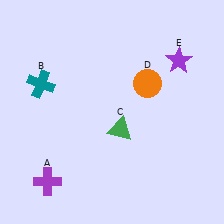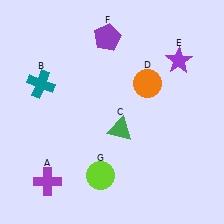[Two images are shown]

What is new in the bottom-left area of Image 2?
A lime circle (G) was added in the bottom-left area of Image 2.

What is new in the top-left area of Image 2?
A purple pentagon (F) was added in the top-left area of Image 2.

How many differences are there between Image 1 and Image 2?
There are 2 differences between the two images.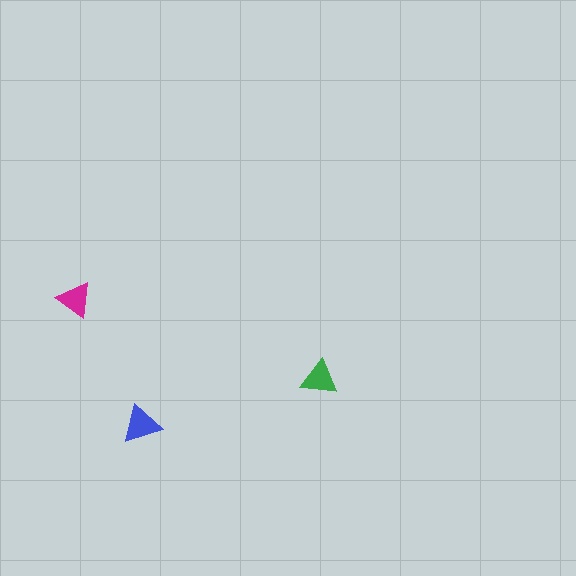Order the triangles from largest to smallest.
the blue one, the green one, the magenta one.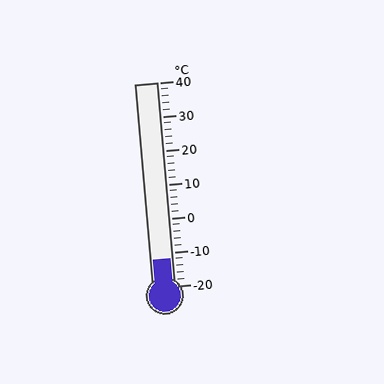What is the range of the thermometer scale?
The thermometer scale ranges from -20°C to 40°C.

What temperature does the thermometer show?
The thermometer shows approximately -12°C.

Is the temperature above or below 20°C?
The temperature is below 20°C.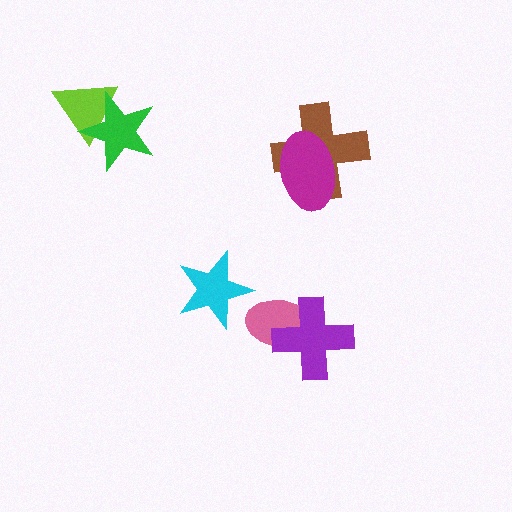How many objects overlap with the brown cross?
1 object overlaps with the brown cross.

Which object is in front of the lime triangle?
The green star is in front of the lime triangle.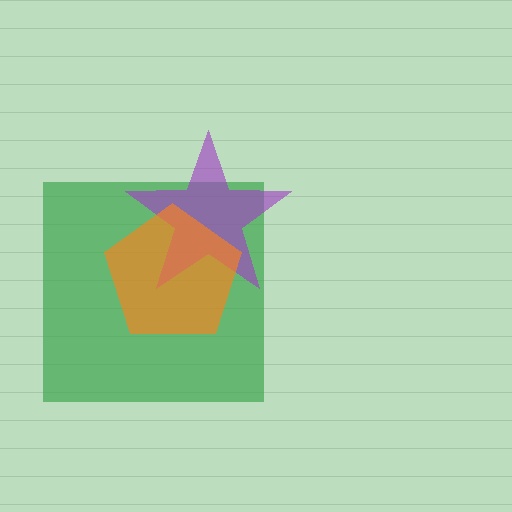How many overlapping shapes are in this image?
There are 3 overlapping shapes in the image.